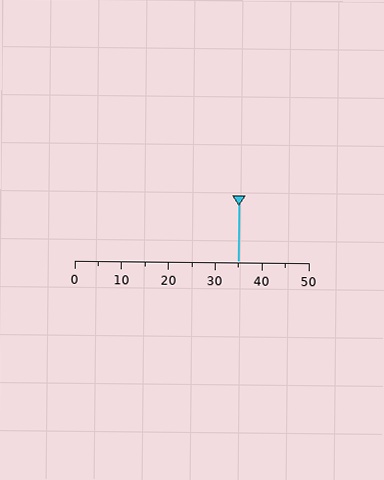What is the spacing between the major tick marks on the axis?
The major ticks are spaced 10 apart.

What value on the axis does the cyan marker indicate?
The marker indicates approximately 35.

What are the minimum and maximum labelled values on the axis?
The axis runs from 0 to 50.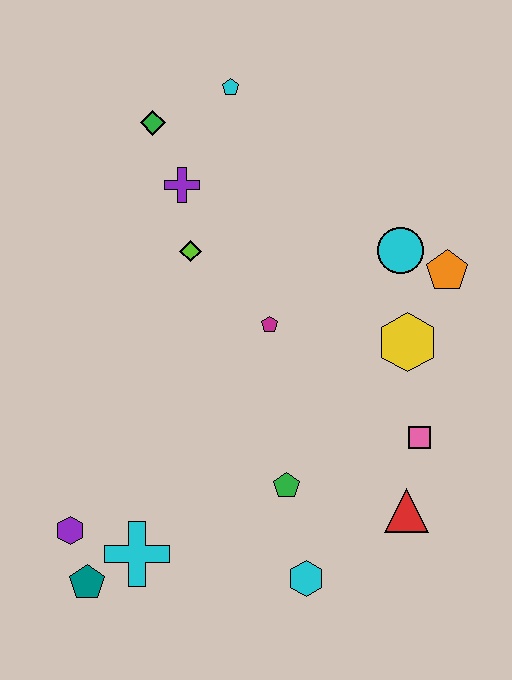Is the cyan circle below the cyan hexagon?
No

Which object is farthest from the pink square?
The green diamond is farthest from the pink square.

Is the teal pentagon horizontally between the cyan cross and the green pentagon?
No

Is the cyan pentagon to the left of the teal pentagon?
No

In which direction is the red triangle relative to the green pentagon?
The red triangle is to the right of the green pentagon.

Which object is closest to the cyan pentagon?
The green diamond is closest to the cyan pentagon.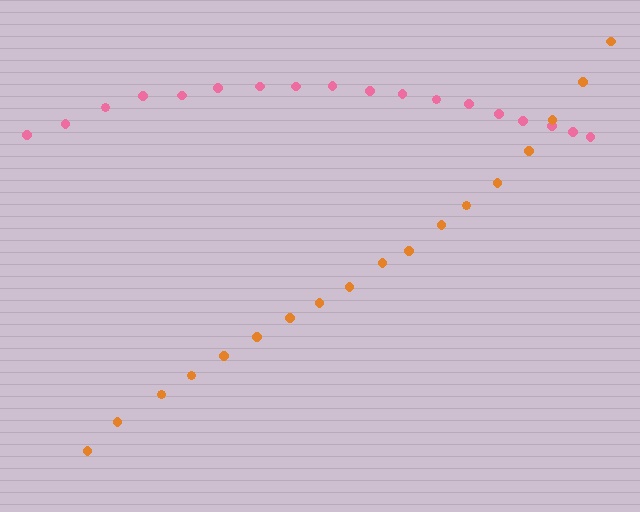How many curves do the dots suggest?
There are 2 distinct paths.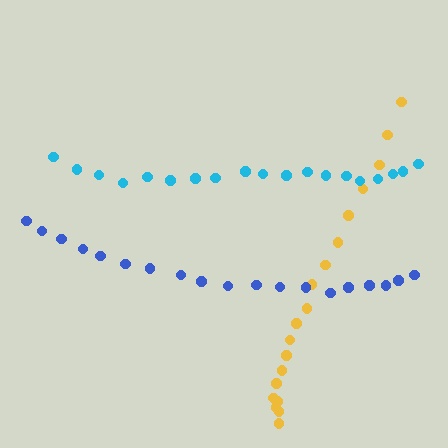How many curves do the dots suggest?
There are 3 distinct paths.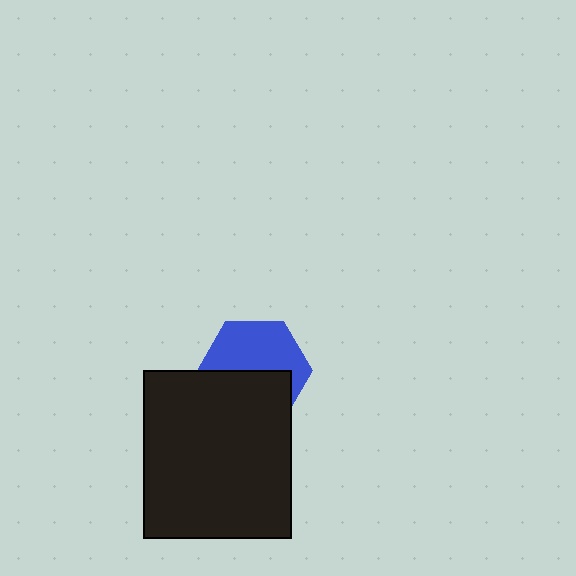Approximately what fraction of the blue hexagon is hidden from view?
Roughly 47% of the blue hexagon is hidden behind the black rectangle.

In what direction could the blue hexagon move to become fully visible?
The blue hexagon could move up. That would shift it out from behind the black rectangle entirely.